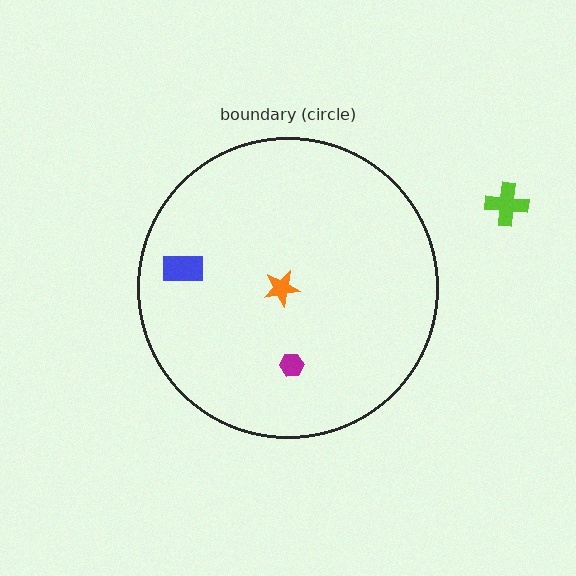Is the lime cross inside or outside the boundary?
Outside.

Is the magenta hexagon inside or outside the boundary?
Inside.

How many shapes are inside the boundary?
3 inside, 1 outside.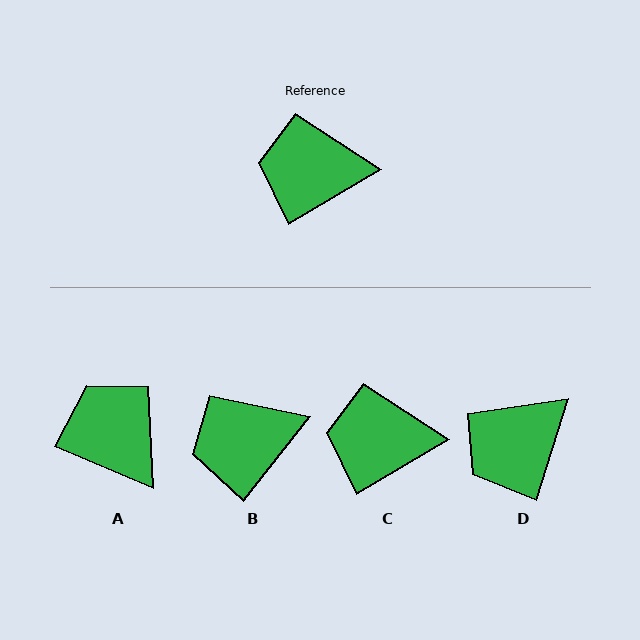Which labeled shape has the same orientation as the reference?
C.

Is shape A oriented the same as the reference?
No, it is off by about 54 degrees.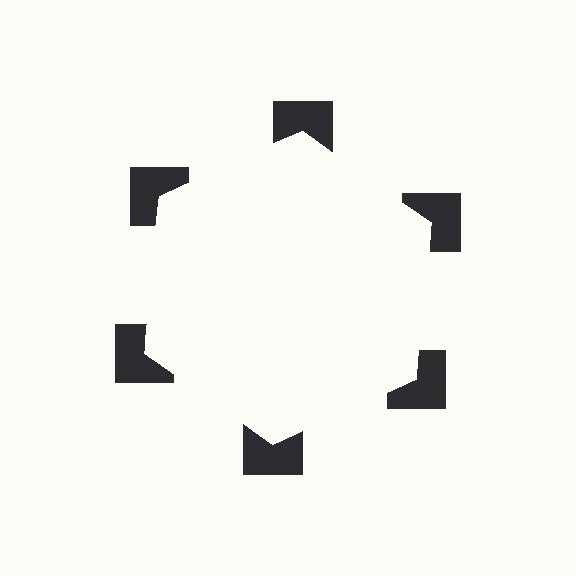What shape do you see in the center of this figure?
An illusory hexagon — its edges are inferred from the aligned wedge cuts in the notched squares, not physically drawn.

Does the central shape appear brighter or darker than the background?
It typically appears slightly brighter than the background, even though no actual brightness change is drawn.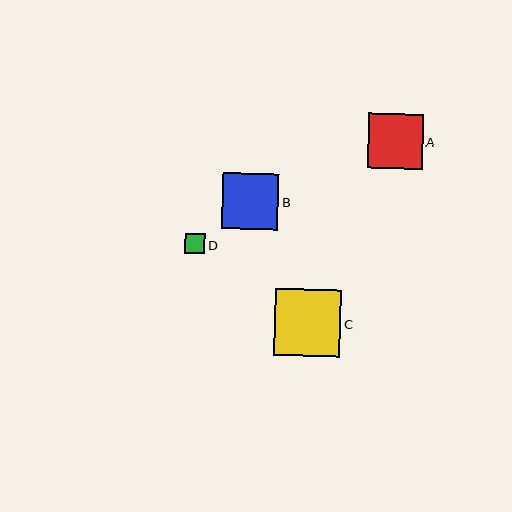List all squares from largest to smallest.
From largest to smallest: C, B, A, D.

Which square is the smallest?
Square D is the smallest with a size of approximately 20 pixels.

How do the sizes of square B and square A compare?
Square B and square A are approximately the same size.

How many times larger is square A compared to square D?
Square A is approximately 2.7 times the size of square D.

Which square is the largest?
Square C is the largest with a size of approximately 67 pixels.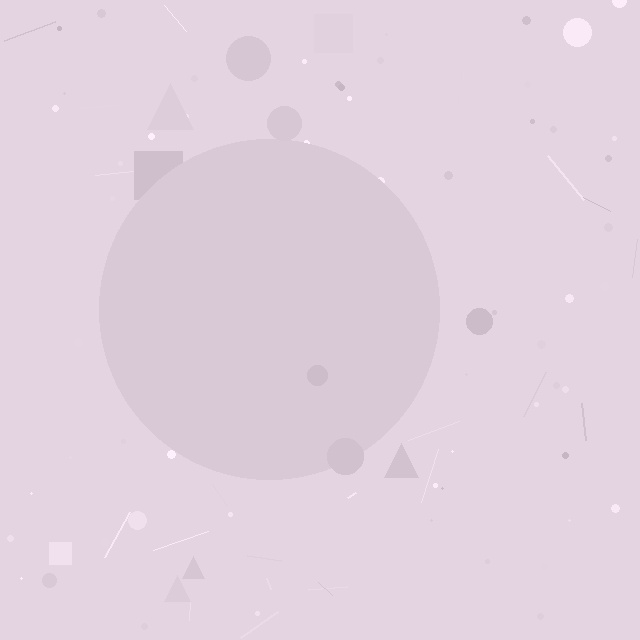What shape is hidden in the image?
A circle is hidden in the image.